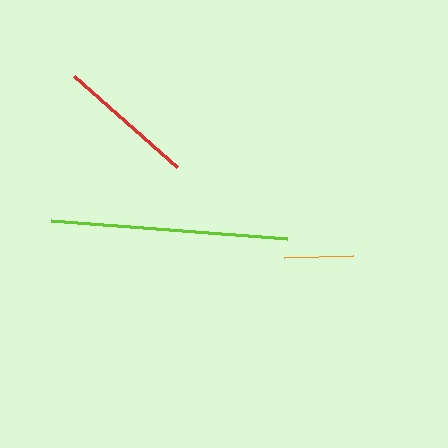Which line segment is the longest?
The lime line is the longest at approximately 237 pixels.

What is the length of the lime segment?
The lime segment is approximately 237 pixels long.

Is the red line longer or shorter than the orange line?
The red line is longer than the orange line.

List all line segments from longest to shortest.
From longest to shortest: lime, red, orange.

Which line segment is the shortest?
The orange line is the shortest at approximately 69 pixels.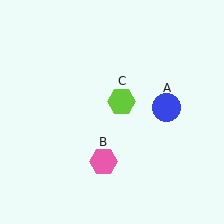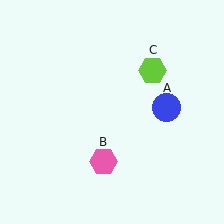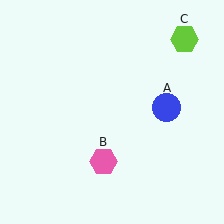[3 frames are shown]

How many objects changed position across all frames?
1 object changed position: lime hexagon (object C).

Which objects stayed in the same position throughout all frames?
Blue circle (object A) and pink hexagon (object B) remained stationary.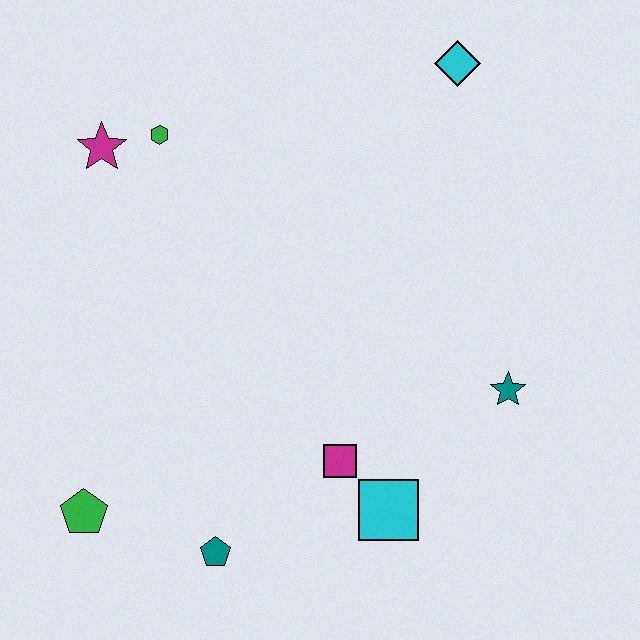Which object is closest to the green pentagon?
The teal pentagon is closest to the green pentagon.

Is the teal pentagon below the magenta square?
Yes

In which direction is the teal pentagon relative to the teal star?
The teal pentagon is to the left of the teal star.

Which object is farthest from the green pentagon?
The cyan diamond is farthest from the green pentagon.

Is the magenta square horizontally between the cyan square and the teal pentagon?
Yes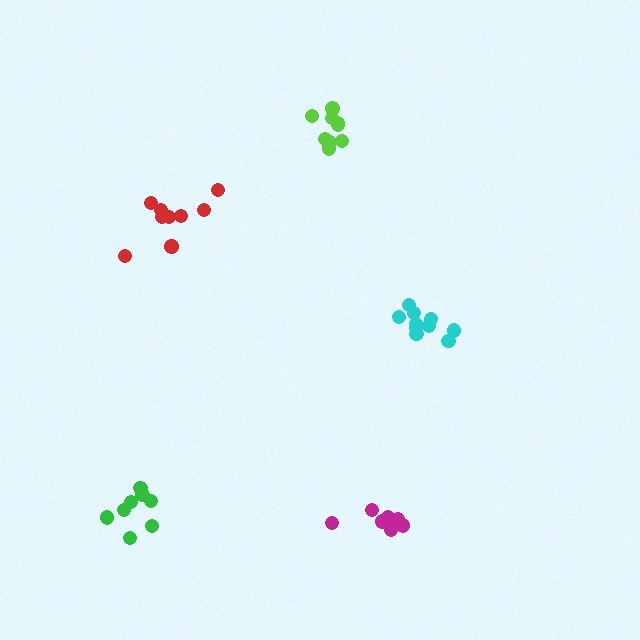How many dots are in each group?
Group 1: 10 dots, Group 2: 9 dots, Group 3: 10 dots, Group 4: 9 dots, Group 5: 8 dots (46 total).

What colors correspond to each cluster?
The clusters are colored: cyan, magenta, lime, red, green.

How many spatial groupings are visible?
There are 5 spatial groupings.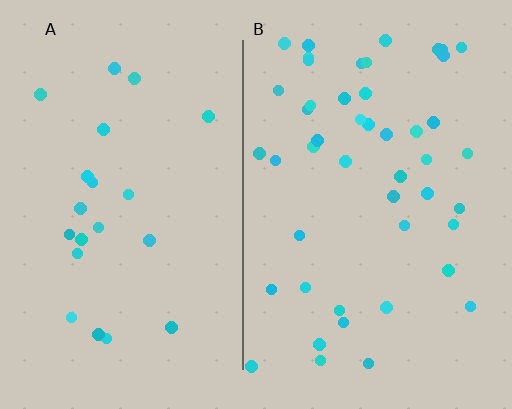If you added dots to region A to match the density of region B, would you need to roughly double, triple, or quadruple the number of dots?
Approximately double.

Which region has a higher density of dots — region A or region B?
B (the right).